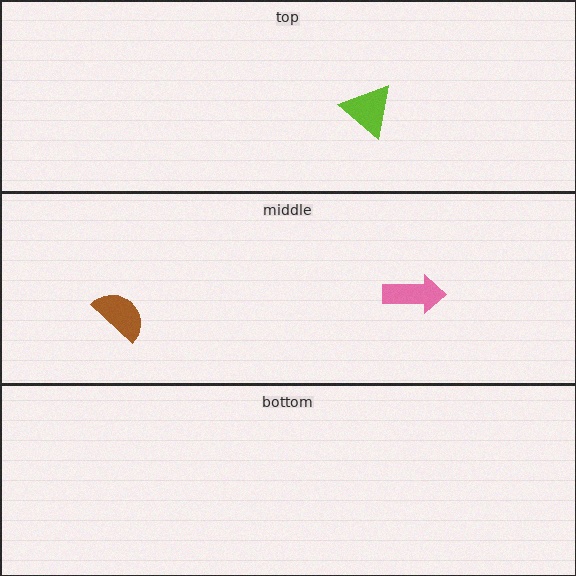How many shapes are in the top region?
1.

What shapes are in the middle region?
The pink arrow, the brown semicircle.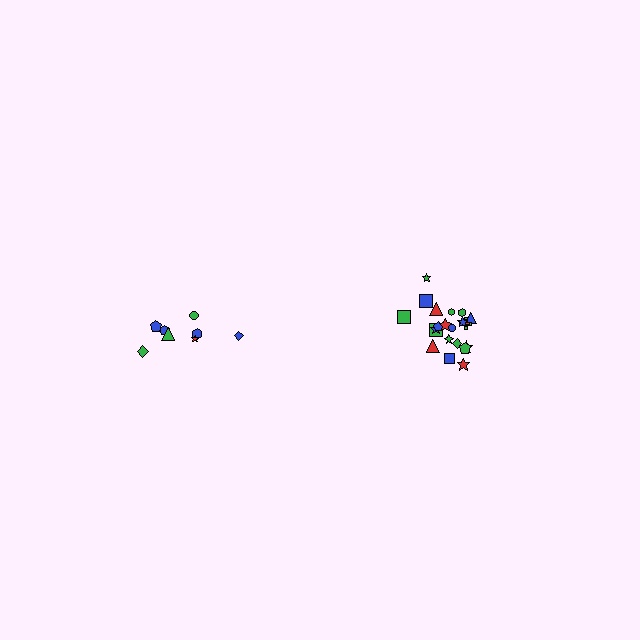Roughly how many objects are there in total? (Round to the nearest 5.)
Roughly 30 objects in total.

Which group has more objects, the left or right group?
The right group.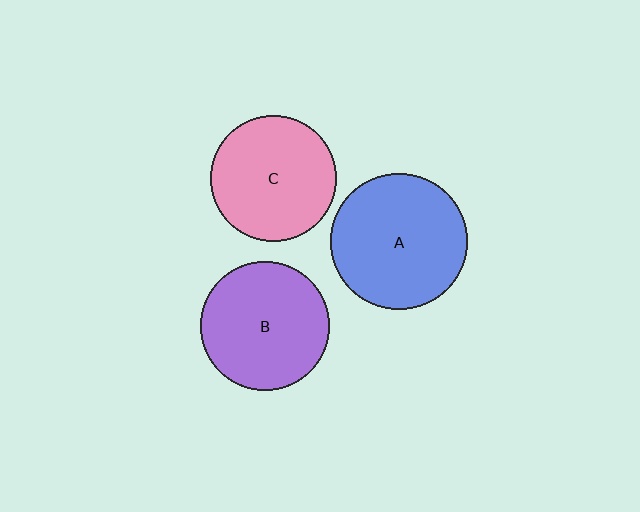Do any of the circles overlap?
No, none of the circles overlap.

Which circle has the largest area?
Circle A (blue).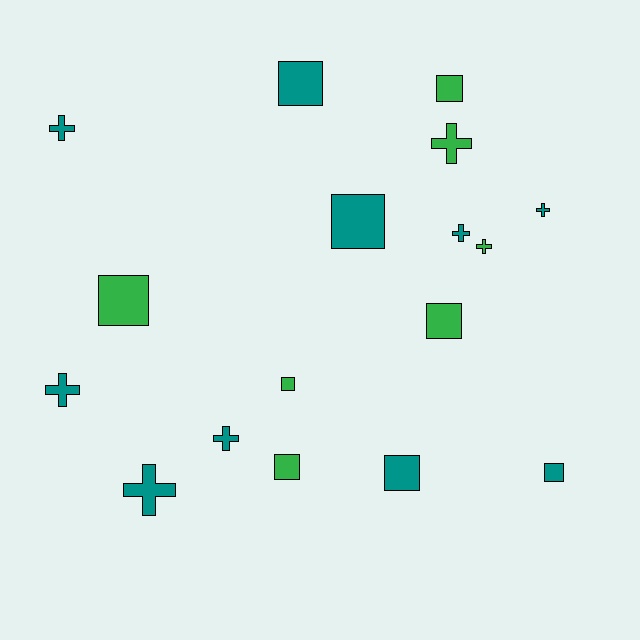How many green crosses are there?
There are 2 green crosses.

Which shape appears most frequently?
Square, with 9 objects.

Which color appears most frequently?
Teal, with 10 objects.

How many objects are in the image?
There are 17 objects.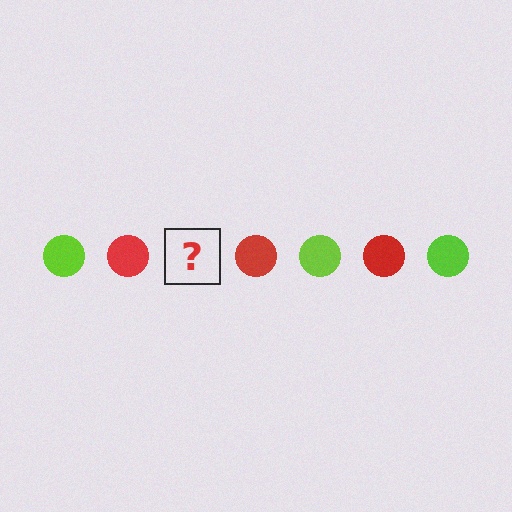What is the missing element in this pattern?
The missing element is a lime circle.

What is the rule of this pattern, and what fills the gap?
The rule is that the pattern cycles through lime, red circles. The gap should be filled with a lime circle.